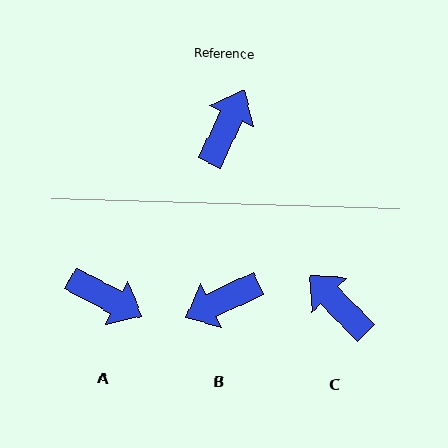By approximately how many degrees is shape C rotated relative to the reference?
Approximately 69 degrees counter-clockwise.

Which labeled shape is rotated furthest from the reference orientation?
B, about 141 degrees away.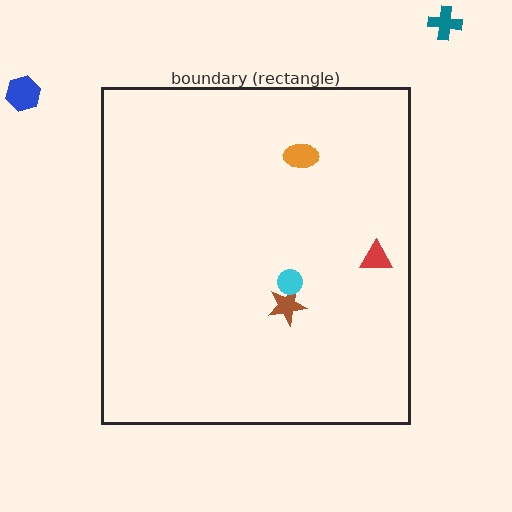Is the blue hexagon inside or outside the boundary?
Outside.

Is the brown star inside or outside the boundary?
Inside.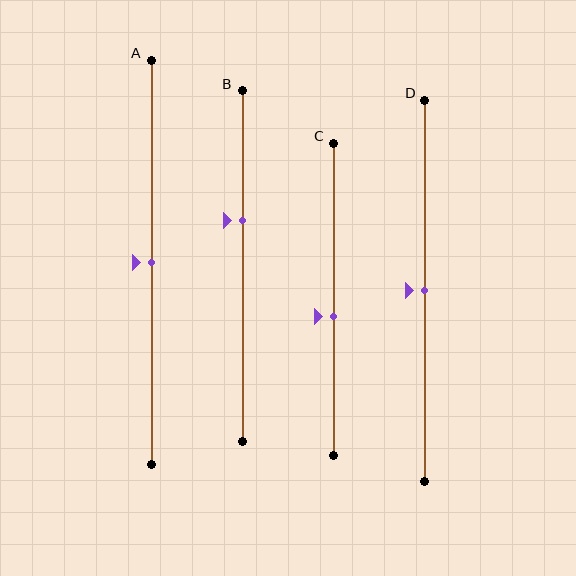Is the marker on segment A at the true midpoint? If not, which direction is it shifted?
Yes, the marker on segment A is at the true midpoint.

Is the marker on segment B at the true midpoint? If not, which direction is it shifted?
No, the marker on segment B is shifted upward by about 13% of the segment length.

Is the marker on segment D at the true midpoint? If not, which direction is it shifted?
Yes, the marker on segment D is at the true midpoint.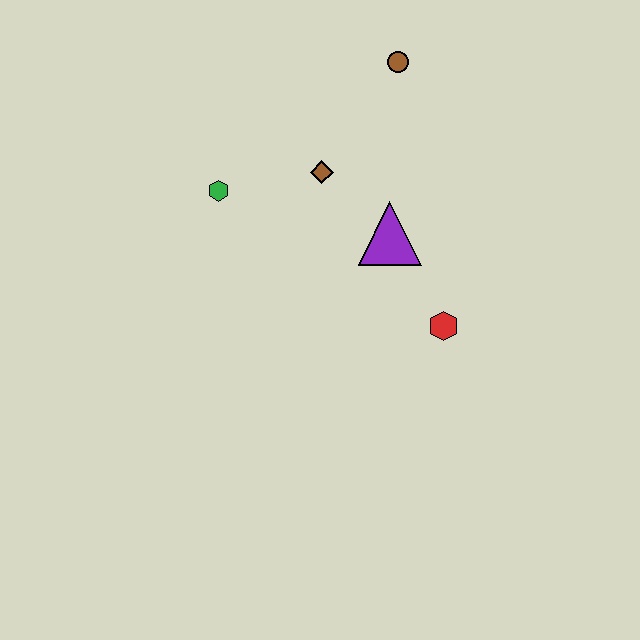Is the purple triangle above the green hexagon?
No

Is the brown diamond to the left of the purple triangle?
Yes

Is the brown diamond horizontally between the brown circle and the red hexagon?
No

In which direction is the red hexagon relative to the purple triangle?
The red hexagon is below the purple triangle.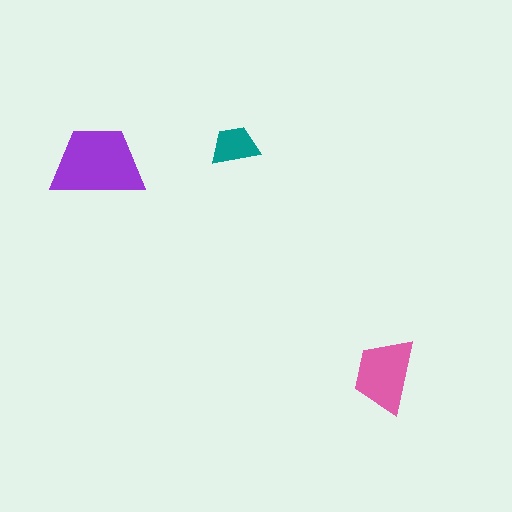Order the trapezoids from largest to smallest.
the purple one, the pink one, the teal one.